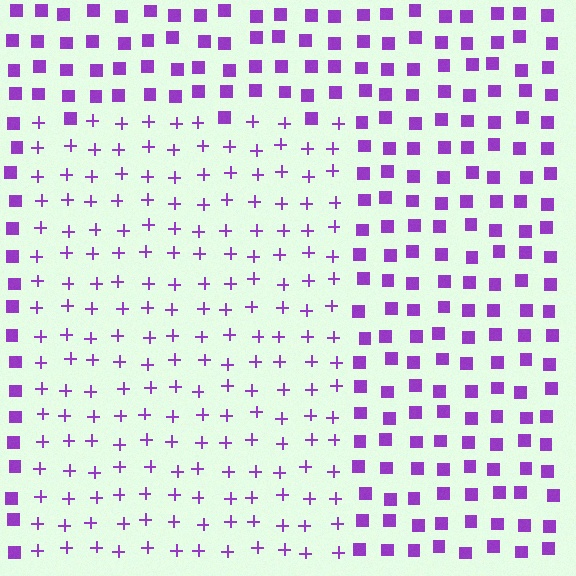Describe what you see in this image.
The image is filled with small purple elements arranged in a uniform grid. A rectangle-shaped region contains plus signs, while the surrounding area contains squares. The boundary is defined purely by the change in element shape.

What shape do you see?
I see a rectangle.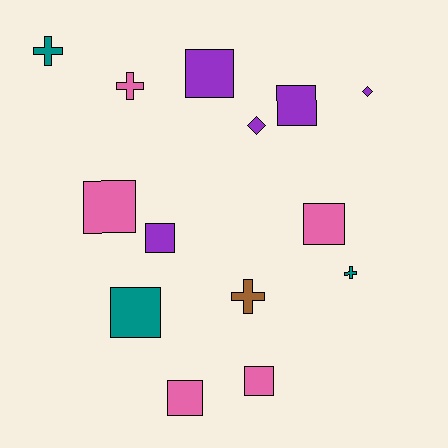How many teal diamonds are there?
There are no teal diamonds.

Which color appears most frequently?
Purple, with 5 objects.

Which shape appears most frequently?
Square, with 8 objects.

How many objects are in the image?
There are 14 objects.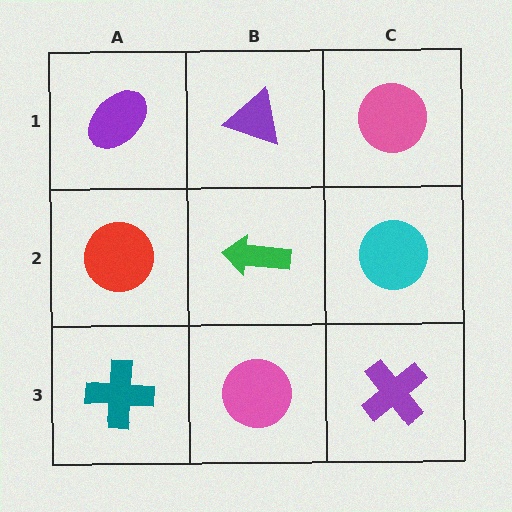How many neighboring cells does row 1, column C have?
2.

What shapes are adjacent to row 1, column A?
A red circle (row 2, column A), a purple triangle (row 1, column B).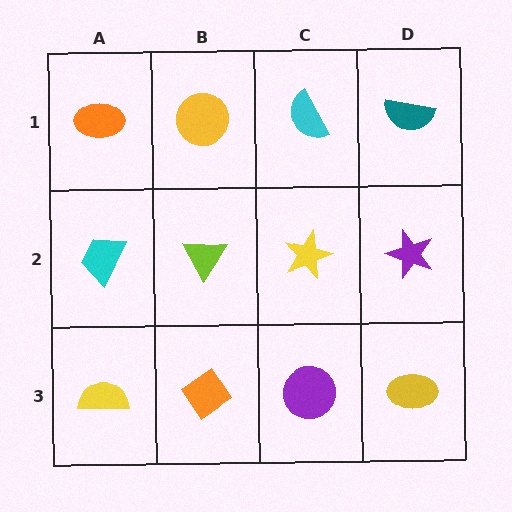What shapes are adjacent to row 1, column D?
A purple star (row 2, column D), a cyan semicircle (row 1, column C).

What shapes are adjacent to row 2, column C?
A cyan semicircle (row 1, column C), a purple circle (row 3, column C), a lime triangle (row 2, column B), a purple star (row 2, column D).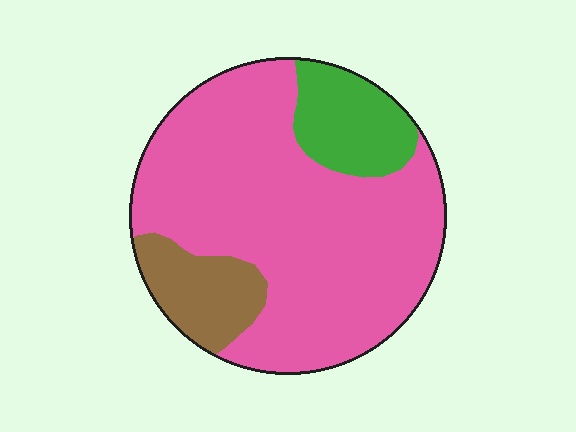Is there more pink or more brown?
Pink.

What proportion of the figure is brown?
Brown takes up about one eighth (1/8) of the figure.